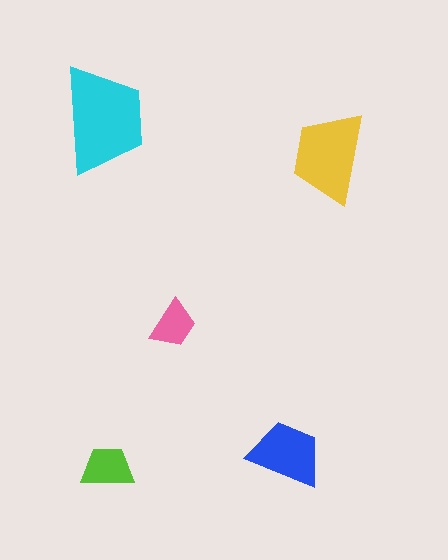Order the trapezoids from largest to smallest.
the cyan one, the yellow one, the blue one, the lime one, the pink one.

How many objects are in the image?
There are 5 objects in the image.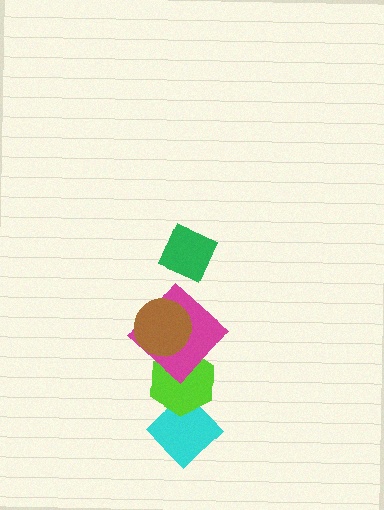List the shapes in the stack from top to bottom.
From top to bottom: the green diamond, the brown circle, the magenta diamond, the lime hexagon, the cyan diamond.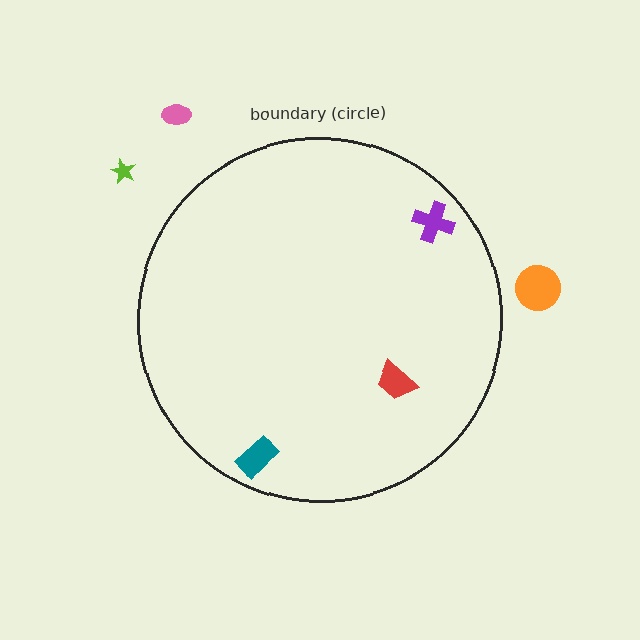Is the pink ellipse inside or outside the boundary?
Outside.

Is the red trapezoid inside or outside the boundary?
Inside.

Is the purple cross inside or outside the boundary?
Inside.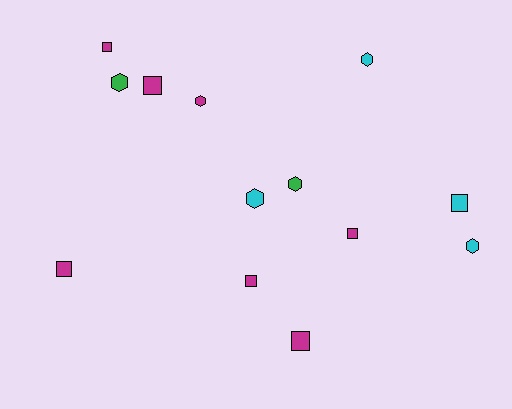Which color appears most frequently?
Magenta, with 7 objects.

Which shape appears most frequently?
Square, with 7 objects.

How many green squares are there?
There are no green squares.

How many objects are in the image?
There are 13 objects.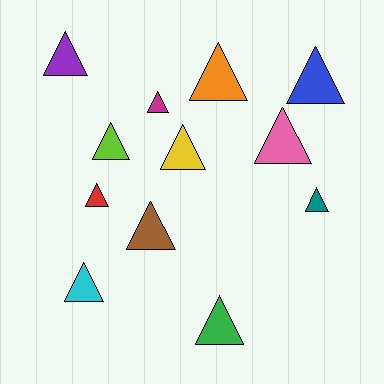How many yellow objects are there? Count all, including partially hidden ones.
There is 1 yellow object.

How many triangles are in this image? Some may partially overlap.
There are 12 triangles.